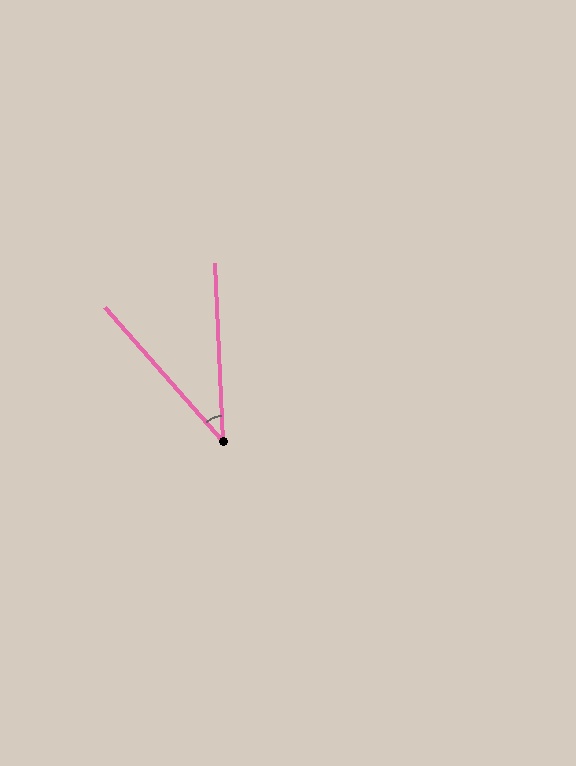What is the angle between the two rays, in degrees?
Approximately 39 degrees.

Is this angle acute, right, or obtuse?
It is acute.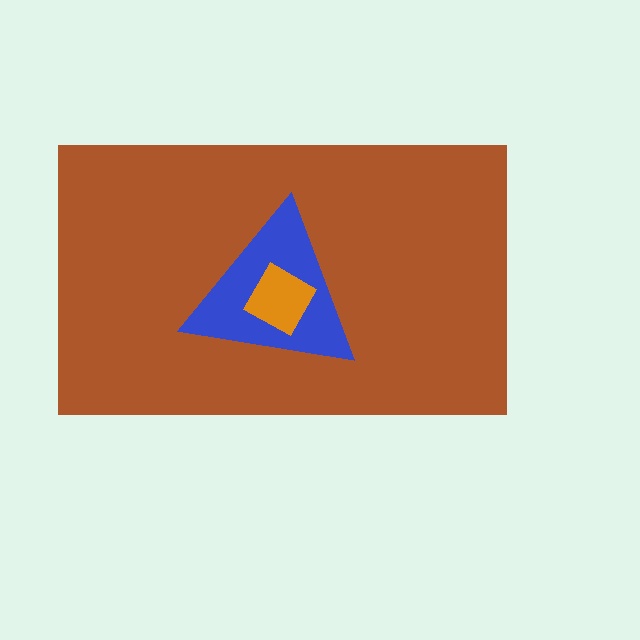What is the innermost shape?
The orange diamond.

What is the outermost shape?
The brown rectangle.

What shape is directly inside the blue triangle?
The orange diamond.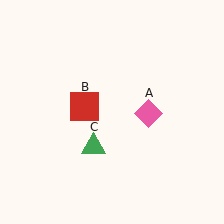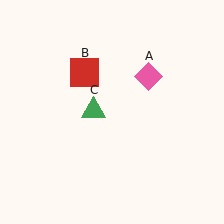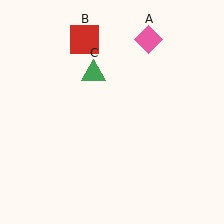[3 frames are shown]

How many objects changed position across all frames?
3 objects changed position: pink diamond (object A), red square (object B), green triangle (object C).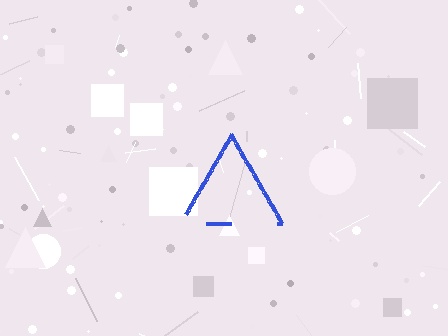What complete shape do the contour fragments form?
The contour fragments form a triangle.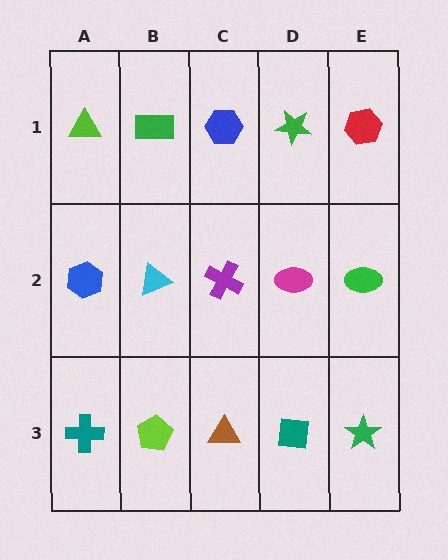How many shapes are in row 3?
5 shapes.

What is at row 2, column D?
A magenta ellipse.